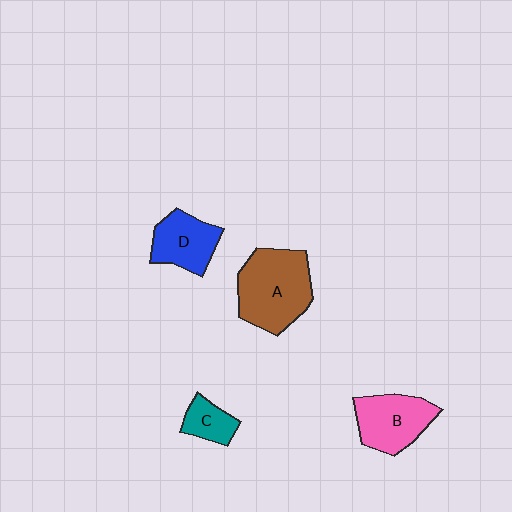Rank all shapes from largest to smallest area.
From largest to smallest: A (brown), B (pink), D (blue), C (teal).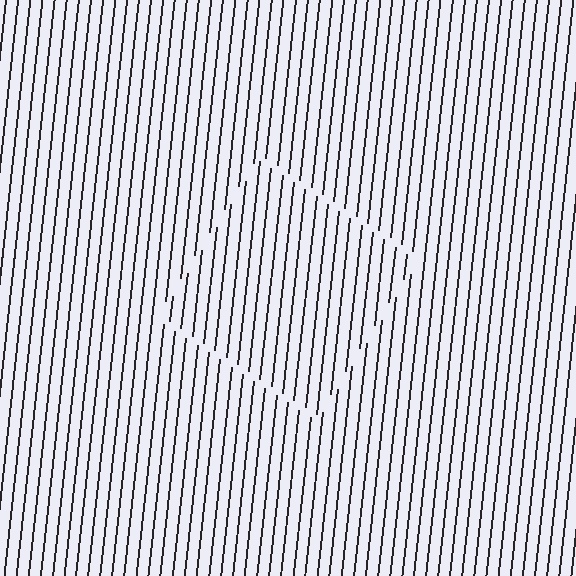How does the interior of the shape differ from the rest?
The interior of the shape contains the same grating, shifted by half a period — the contour is defined by the phase discontinuity where line-ends from the inner and outer gratings abut.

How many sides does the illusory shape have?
4 sides — the line-ends trace a square.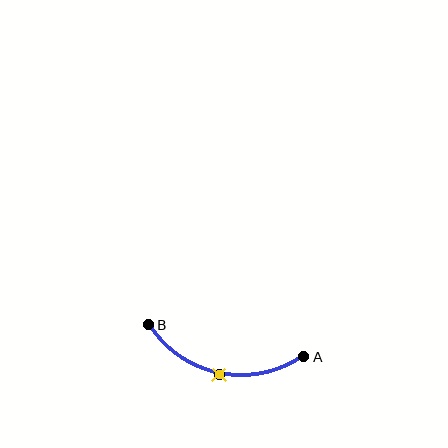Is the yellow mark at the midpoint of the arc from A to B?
Yes. The yellow mark lies on the arc at equal arc-length from both A and B — it is the arc midpoint.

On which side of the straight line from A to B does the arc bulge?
The arc bulges below the straight line connecting A and B.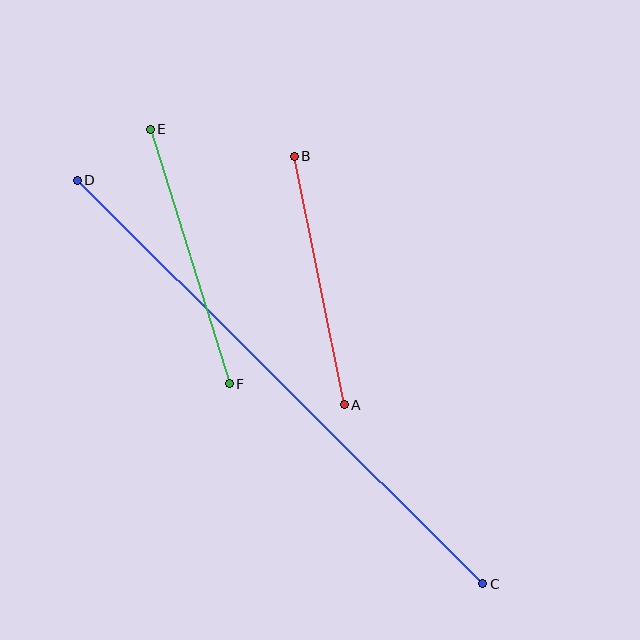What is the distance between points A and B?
The distance is approximately 253 pixels.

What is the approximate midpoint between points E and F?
The midpoint is at approximately (190, 257) pixels.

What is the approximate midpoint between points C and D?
The midpoint is at approximately (280, 382) pixels.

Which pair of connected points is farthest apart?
Points C and D are farthest apart.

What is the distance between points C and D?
The distance is approximately 572 pixels.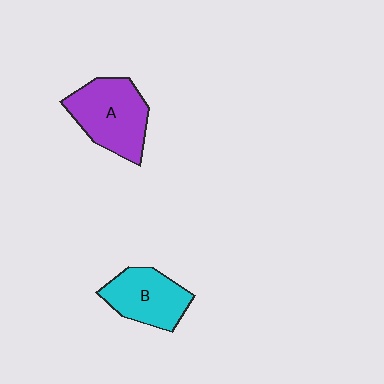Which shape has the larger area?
Shape A (purple).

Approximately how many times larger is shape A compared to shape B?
Approximately 1.2 times.